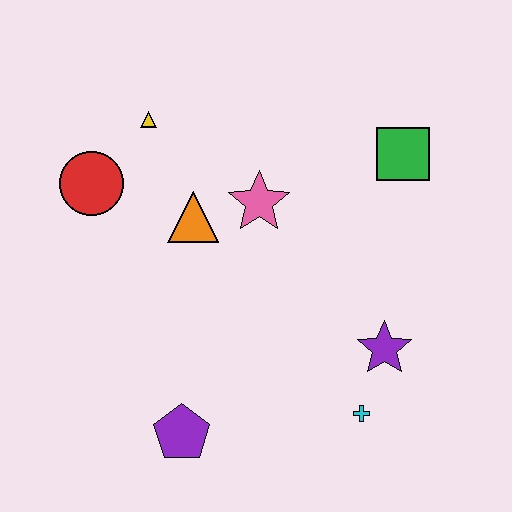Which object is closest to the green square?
The pink star is closest to the green square.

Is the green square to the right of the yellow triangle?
Yes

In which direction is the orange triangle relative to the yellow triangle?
The orange triangle is below the yellow triangle.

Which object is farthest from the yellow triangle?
The cyan cross is farthest from the yellow triangle.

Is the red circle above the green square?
No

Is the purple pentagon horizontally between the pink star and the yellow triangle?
Yes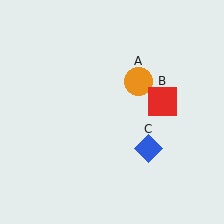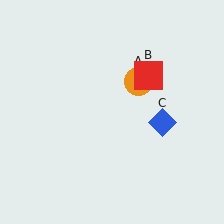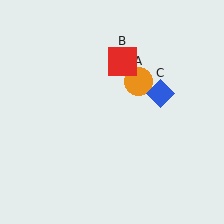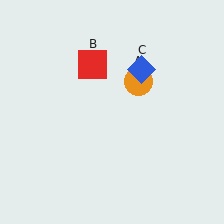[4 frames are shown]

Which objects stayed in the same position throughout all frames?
Orange circle (object A) remained stationary.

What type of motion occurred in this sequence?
The red square (object B), blue diamond (object C) rotated counterclockwise around the center of the scene.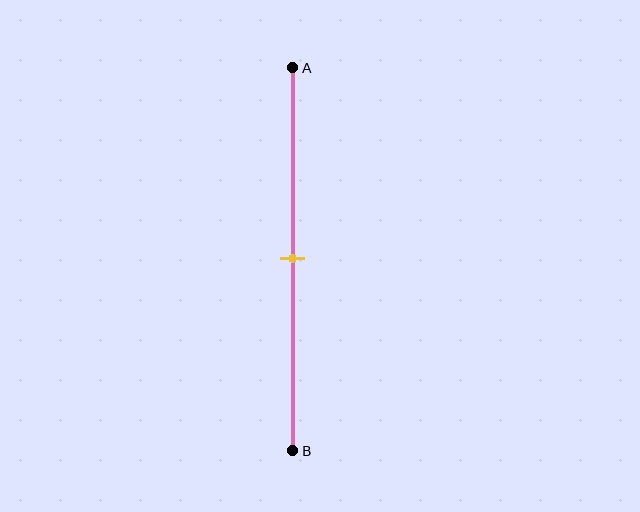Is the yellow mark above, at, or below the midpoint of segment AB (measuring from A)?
The yellow mark is approximately at the midpoint of segment AB.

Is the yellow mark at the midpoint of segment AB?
Yes, the mark is approximately at the midpoint.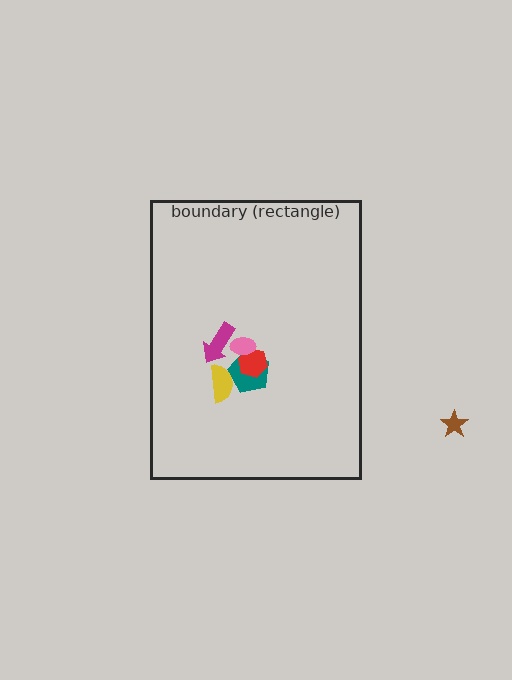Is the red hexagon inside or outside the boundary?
Inside.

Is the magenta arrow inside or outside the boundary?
Inside.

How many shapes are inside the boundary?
5 inside, 1 outside.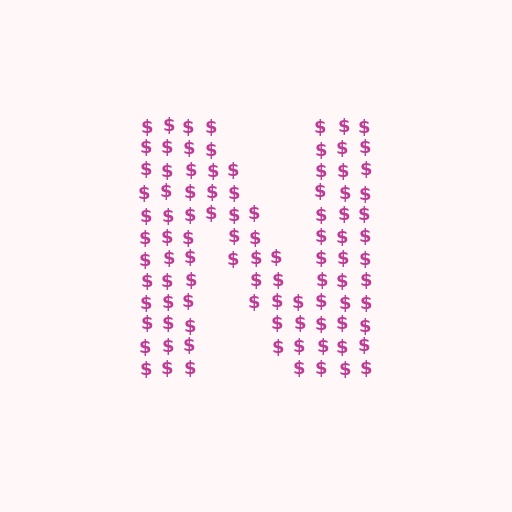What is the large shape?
The large shape is the letter N.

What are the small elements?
The small elements are dollar signs.